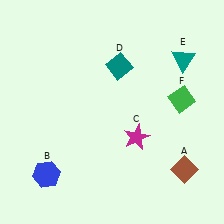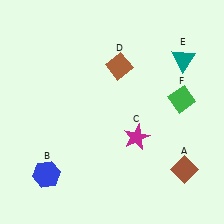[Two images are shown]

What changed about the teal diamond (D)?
In Image 1, D is teal. In Image 2, it changed to brown.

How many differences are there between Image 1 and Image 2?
There is 1 difference between the two images.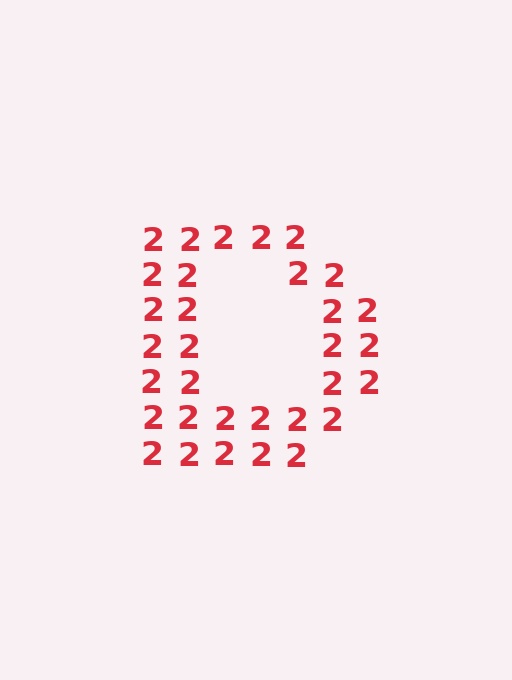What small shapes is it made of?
It is made of small digit 2's.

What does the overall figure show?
The overall figure shows the letter D.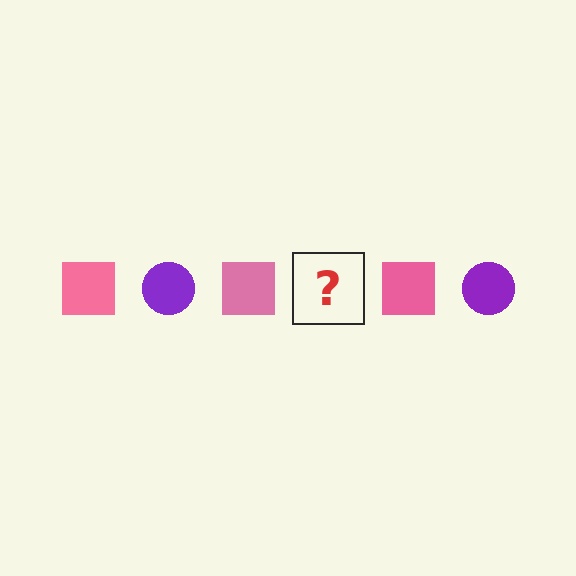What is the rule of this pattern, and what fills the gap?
The rule is that the pattern alternates between pink square and purple circle. The gap should be filled with a purple circle.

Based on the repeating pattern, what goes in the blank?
The blank should be a purple circle.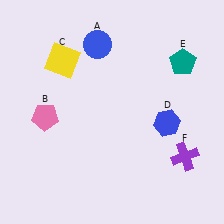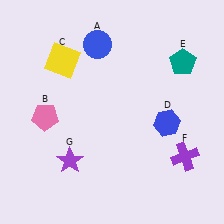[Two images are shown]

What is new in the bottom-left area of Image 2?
A purple star (G) was added in the bottom-left area of Image 2.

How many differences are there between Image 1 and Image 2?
There is 1 difference between the two images.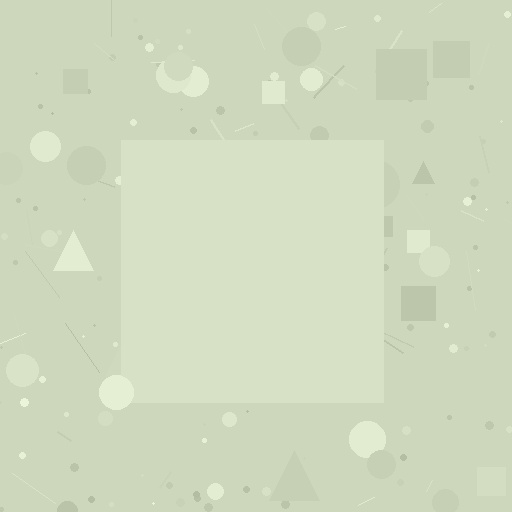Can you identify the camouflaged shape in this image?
The camouflaged shape is a square.